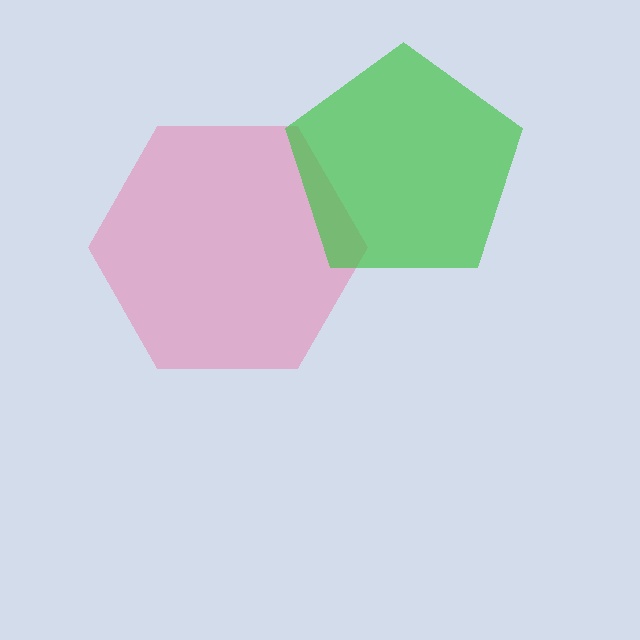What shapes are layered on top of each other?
The layered shapes are: a pink hexagon, a green pentagon.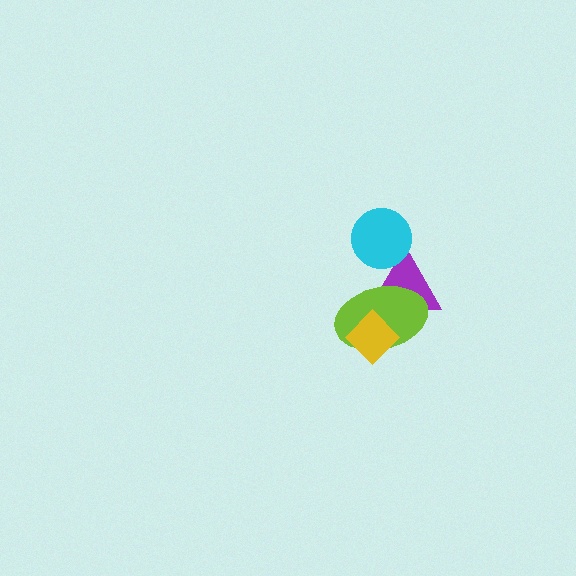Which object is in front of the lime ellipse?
The yellow diamond is in front of the lime ellipse.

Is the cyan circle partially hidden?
No, no other shape covers it.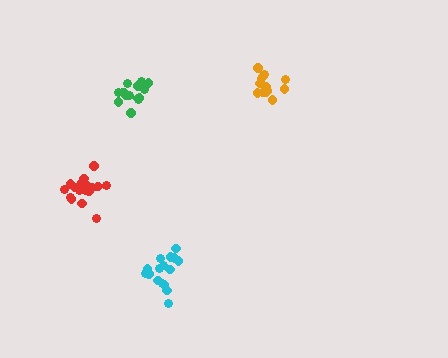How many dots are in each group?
Group 1: 16 dots, Group 2: 15 dots, Group 3: 13 dots, Group 4: 17 dots (61 total).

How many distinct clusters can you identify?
There are 4 distinct clusters.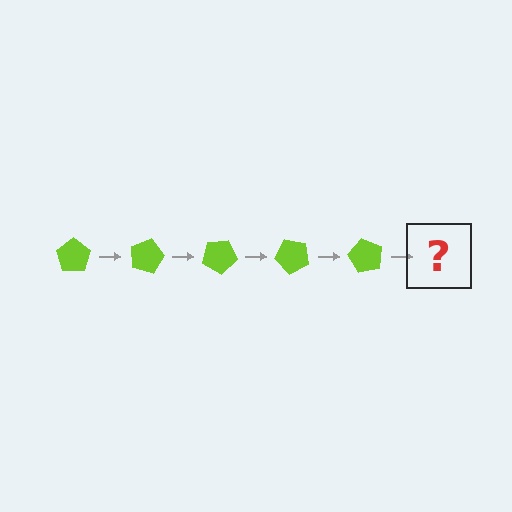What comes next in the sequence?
The next element should be a lime pentagon rotated 75 degrees.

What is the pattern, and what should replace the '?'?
The pattern is that the pentagon rotates 15 degrees each step. The '?' should be a lime pentagon rotated 75 degrees.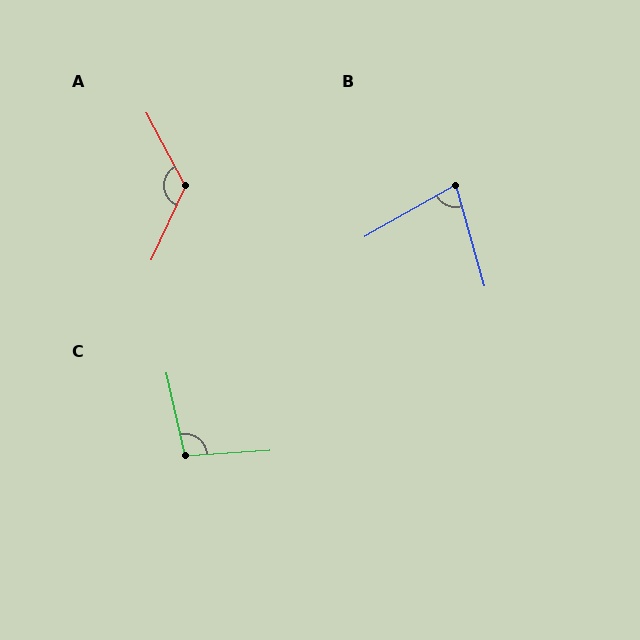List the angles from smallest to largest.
B (76°), C (99°), A (127°).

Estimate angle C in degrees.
Approximately 99 degrees.